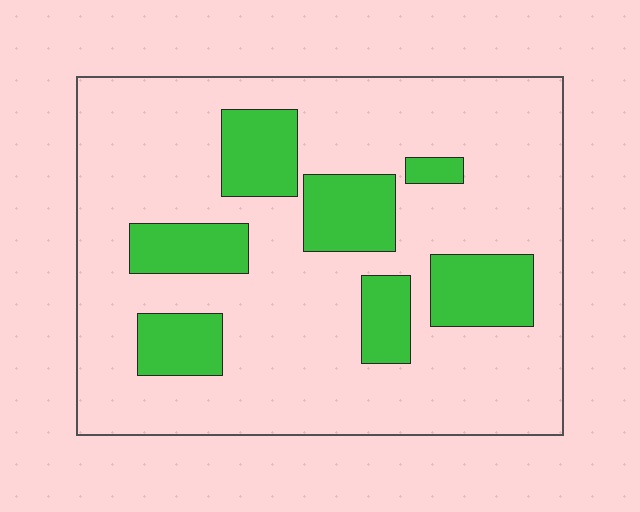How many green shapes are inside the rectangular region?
7.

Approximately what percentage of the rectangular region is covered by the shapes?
Approximately 20%.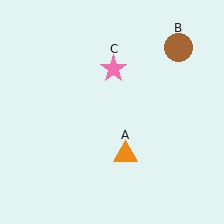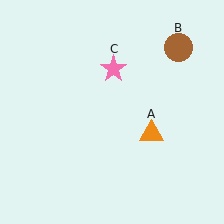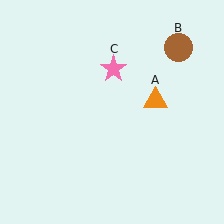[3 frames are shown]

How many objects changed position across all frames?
1 object changed position: orange triangle (object A).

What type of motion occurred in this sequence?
The orange triangle (object A) rotated counterclockwise around the center of the scene.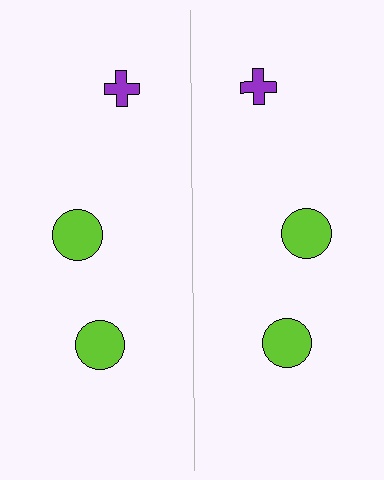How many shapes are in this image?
There are 6 shapes in this image.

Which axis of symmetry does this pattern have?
The pattern has a vertical axis of symmetry running through the center of the image.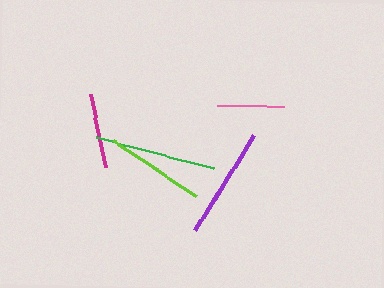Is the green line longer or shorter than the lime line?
The green line is longer than the lime line.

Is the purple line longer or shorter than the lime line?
The purple line is longer than the lime line.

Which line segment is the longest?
The green line is the longest at approximately 122 pixels.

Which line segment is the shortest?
The pink line is the shortest at approximately 67 pixels.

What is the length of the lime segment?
The lime segment is approximately 100 pixels long.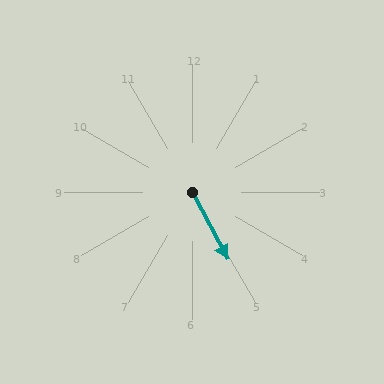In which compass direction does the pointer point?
Southeast.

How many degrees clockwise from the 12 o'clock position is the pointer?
Approximately 152 degrees.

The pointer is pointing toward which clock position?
Roughly 5 o'clock.